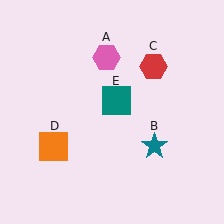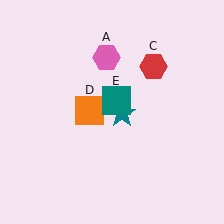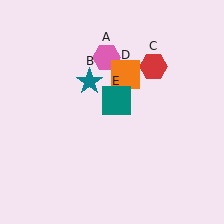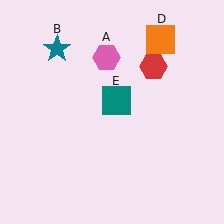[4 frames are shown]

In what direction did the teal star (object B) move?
The teal star (object B) moved up and to the left.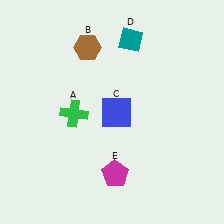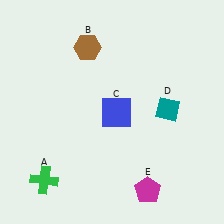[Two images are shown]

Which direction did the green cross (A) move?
The green cross (A) moved down.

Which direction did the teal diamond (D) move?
The teal diamond (D) moved down.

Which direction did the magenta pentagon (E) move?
The magenta pentagon (E) moved right.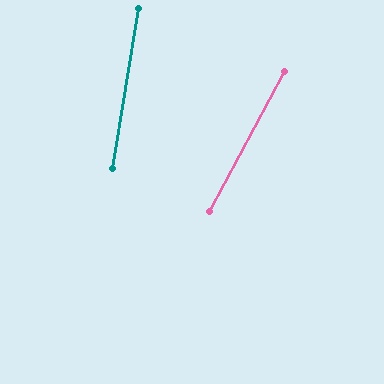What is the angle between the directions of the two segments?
Approximately 19 degrees.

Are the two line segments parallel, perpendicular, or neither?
Neither parallel nor perpendicular — they differ by about 19°.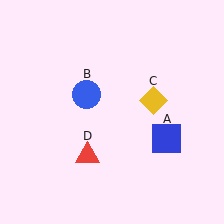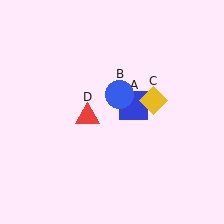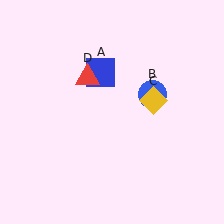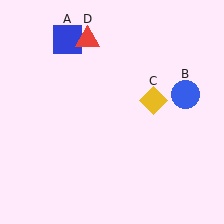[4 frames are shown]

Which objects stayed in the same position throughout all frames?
Yellow diamond (object C) remained stationary.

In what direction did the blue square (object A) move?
The blue square (object A) moved up and to the left.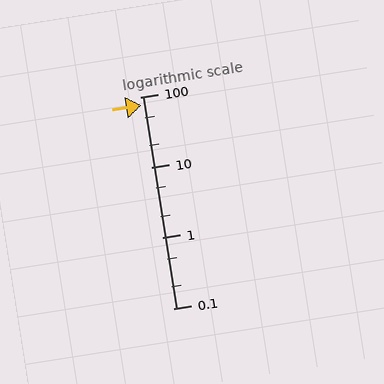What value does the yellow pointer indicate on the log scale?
The pointer indicates approximately 77.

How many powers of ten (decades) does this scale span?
The scale spans 3 decades, from 0.1 to 100.